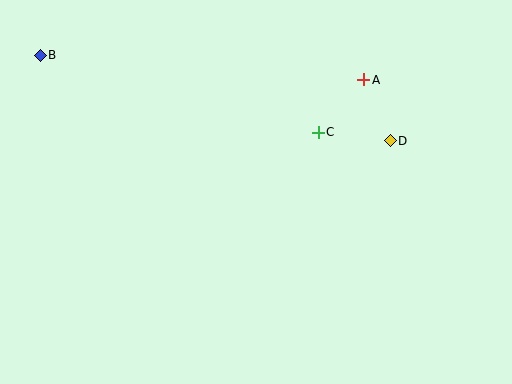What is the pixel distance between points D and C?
The distance between D and C is 72 pixels.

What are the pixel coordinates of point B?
Point B is at (40, 56).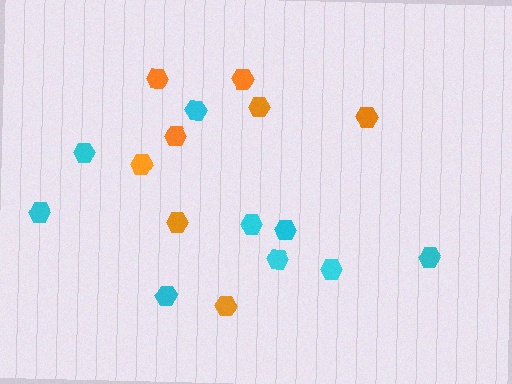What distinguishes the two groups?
There are 2 groups: one group of cyan hexagons (9) and one group of orange hexagons (8).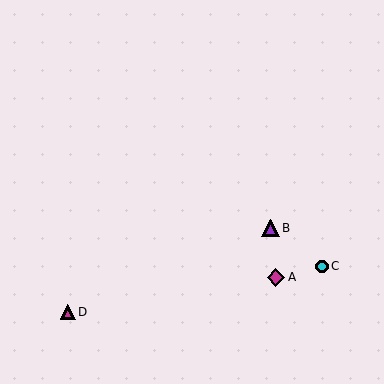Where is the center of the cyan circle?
The center of the cyan circle is at (322, 266).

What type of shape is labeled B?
Shape B is a purple triangle.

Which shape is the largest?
The magenta diamond (labeled A) is the largest.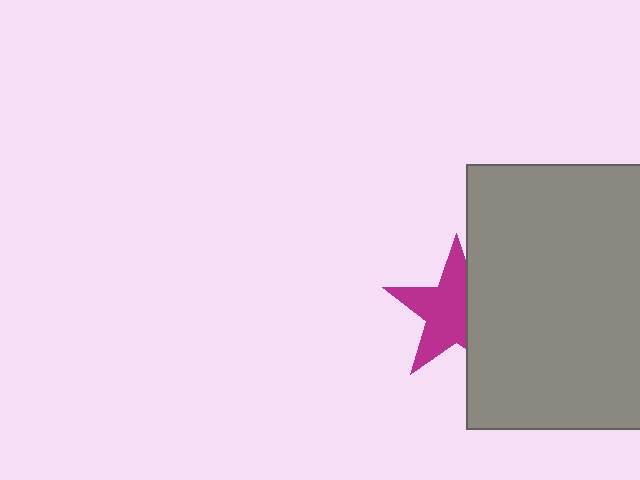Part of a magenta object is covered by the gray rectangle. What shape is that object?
It is a star.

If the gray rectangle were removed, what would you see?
You would see the complete magenta star.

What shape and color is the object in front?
The object in front is a gray rectangle.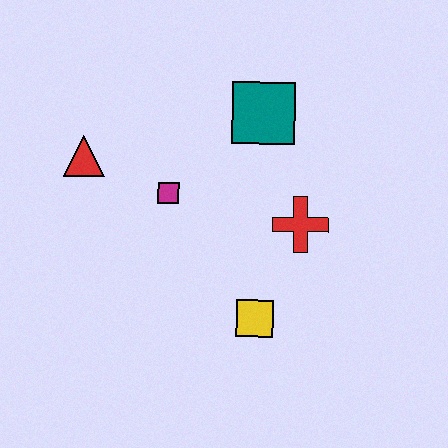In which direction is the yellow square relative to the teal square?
The yellow square is below the teal square.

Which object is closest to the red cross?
The yellow square is closest to the red cross.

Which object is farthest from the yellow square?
The red triangle is farthest from the yellow square.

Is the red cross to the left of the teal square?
No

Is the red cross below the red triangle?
Yes